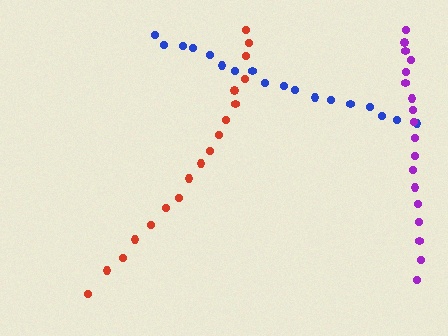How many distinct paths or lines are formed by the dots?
There are 3 distinct paths.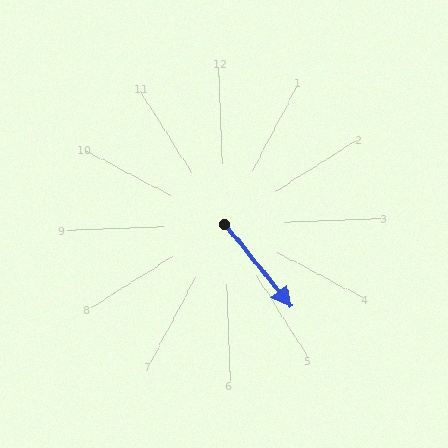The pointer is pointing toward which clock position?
Roughly 5 o'clock.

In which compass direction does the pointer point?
Southeast.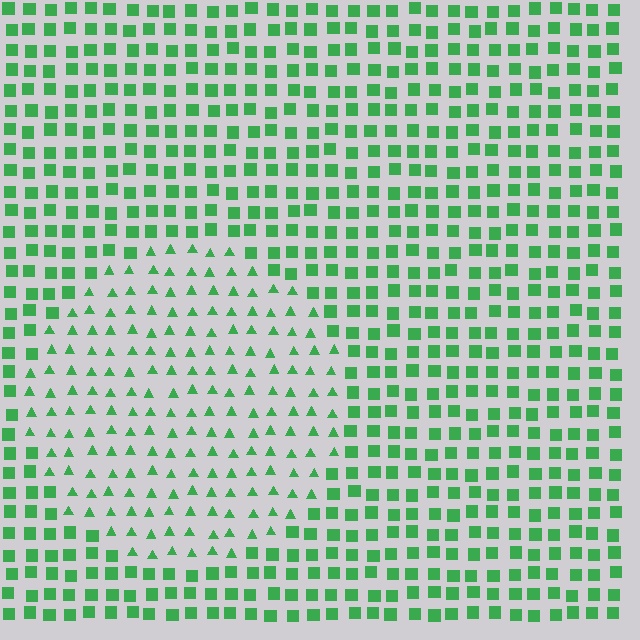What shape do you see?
I see a circle.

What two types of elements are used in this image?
The image uses triangles inside the circle region and squares outside it.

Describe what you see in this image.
The image is filled with small green elements arranged in a uniform grid. A circle-shaped region contains triangles, while the surrounding area contains squares. The boundary is defined purely by the change in element shape.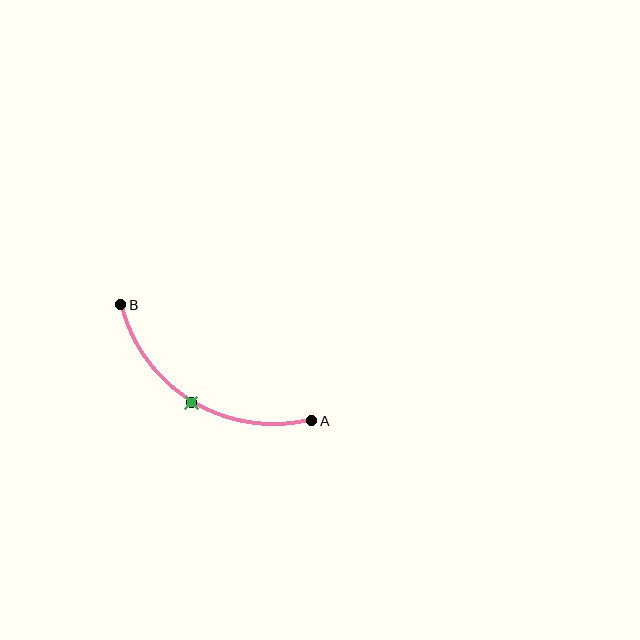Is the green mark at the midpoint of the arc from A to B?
Yes. The green mark lies on the arc at equal arc-length from both A and B — it is the arc midpoint.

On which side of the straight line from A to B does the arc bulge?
The arc bulges below the straight line connecting A and B.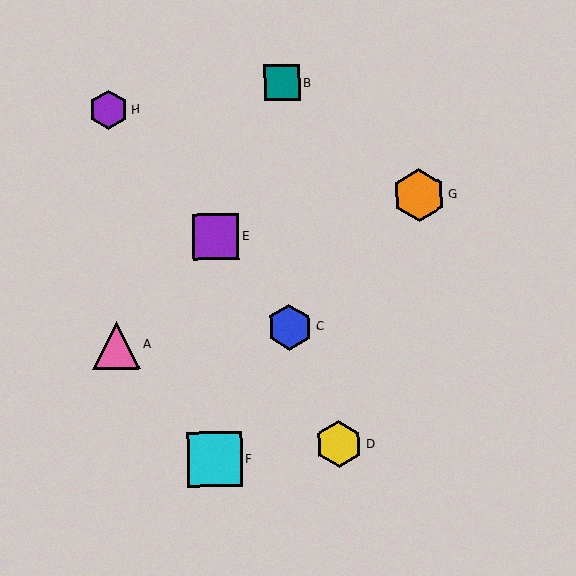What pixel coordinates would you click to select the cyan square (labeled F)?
Click at (214, 459) to select the cyan square F.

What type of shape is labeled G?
Shape G is an orange hexagon.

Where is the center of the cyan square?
The center of the cyan square is at (214, 459).